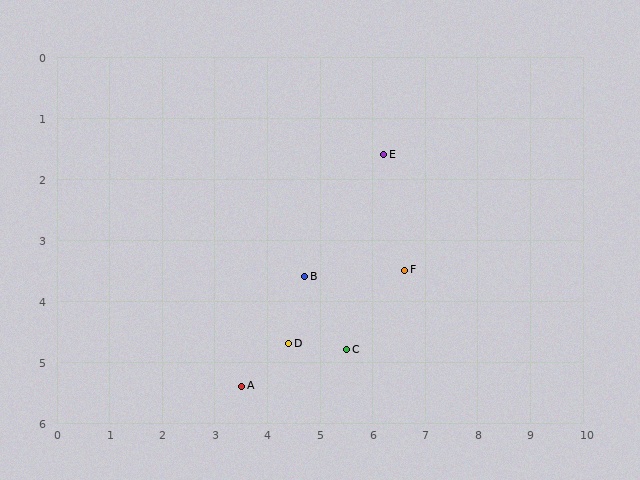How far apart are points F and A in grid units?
Points F and A are about 3.6 grid units apart.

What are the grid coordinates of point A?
Point A is at approximately (3.5, 5.4).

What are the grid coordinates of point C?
Point C is at approximately (5.5, 4.8).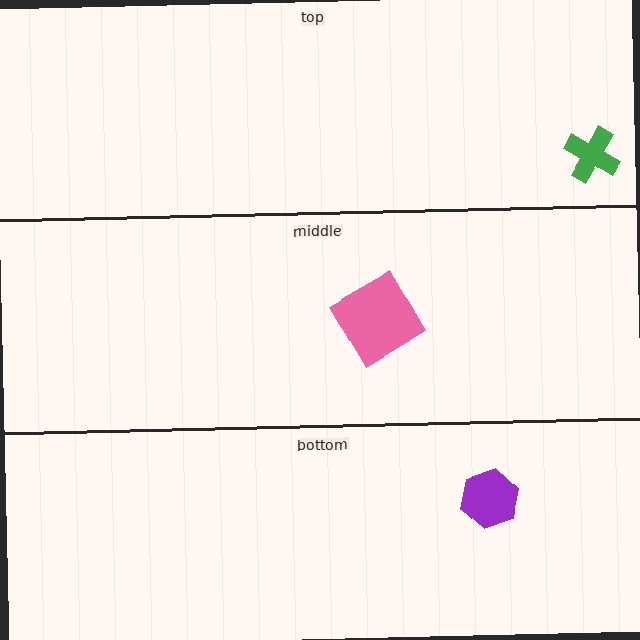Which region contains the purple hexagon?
The bottom region.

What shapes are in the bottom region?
The purple hexagon.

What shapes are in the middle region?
The pink diamond.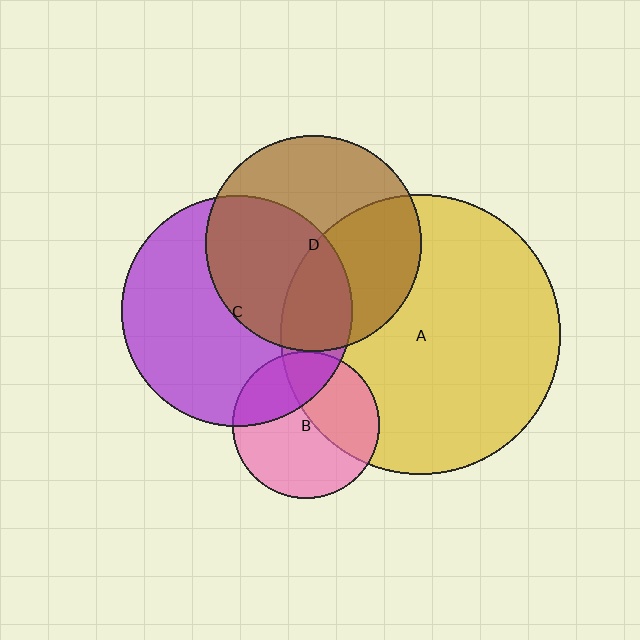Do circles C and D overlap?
Yes.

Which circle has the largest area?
Circle A (yellow).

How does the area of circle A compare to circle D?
Approximately 1.7 times.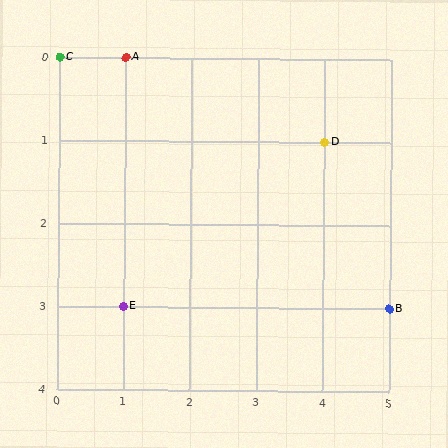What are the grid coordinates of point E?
Point E is at grid coordinates (1, 3).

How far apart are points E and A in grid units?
Points E and A are 3 rows apart.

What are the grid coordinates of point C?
Point C is at grid coordinates (0, 0).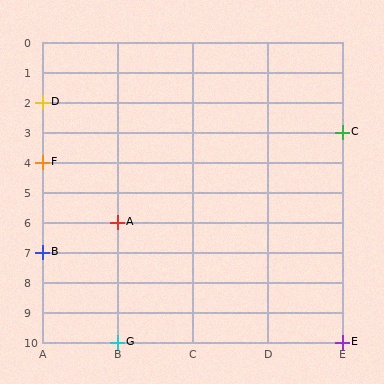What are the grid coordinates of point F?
Point F is at grid coordinates (A, 4).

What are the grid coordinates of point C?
Point C is at grid coordinates (E, 3).